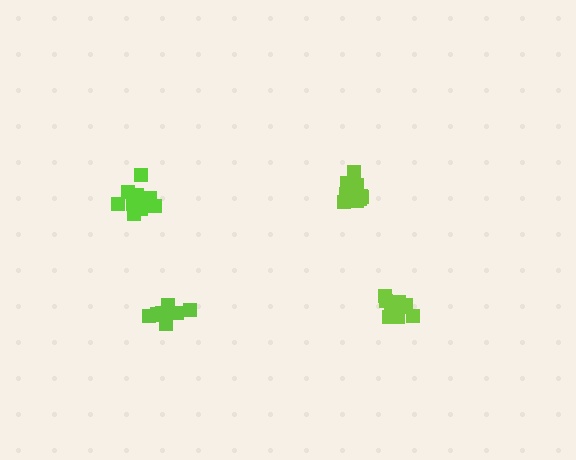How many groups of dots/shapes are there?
There are 4 groups.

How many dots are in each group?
Group 1: 12 dots, Group 2: 9 dots, Group 3: 9 dots, Group 4: 12 dots (42 total).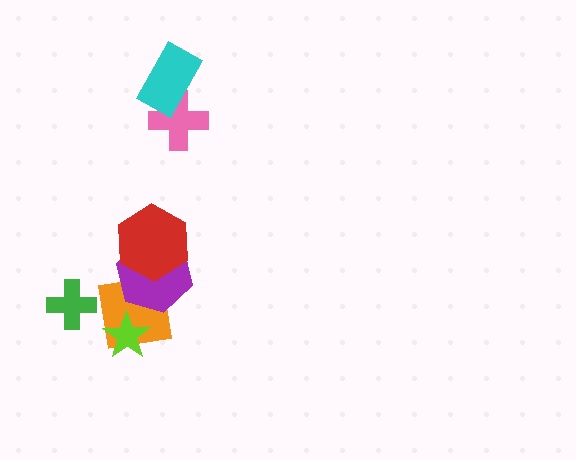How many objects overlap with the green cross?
0 objects overlap with the green cross.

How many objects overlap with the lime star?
1 object overlaps with the lime star.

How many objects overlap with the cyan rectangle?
1 object overlaps with the cyan rectangle.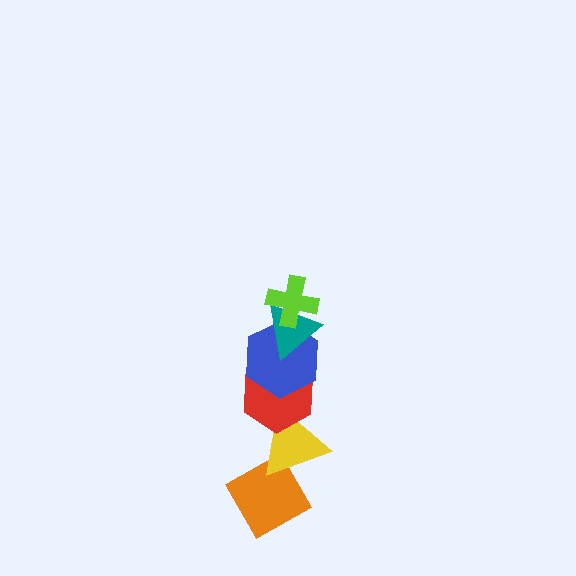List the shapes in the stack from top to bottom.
From top to bottom: the lime cross, the teal triangle, the blue hexagon, the red hexagon, the yellow triangle, the orange diamond.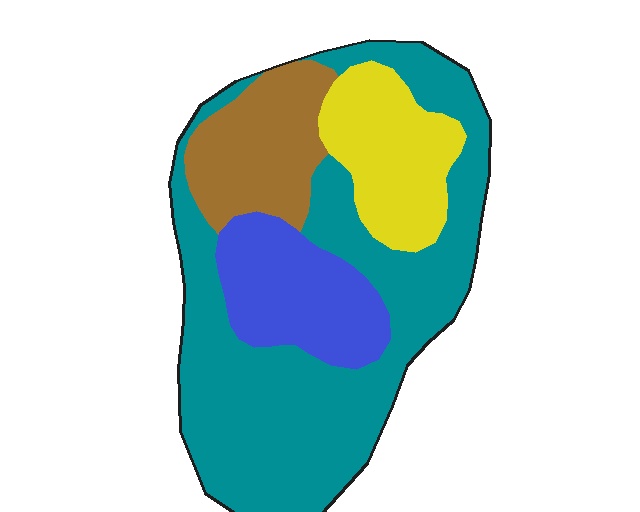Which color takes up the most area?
Teal, at roughly 55%.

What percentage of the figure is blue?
Blue covers 16% of the figure.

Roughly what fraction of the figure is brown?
Brown takes up less than a quarter of the figure.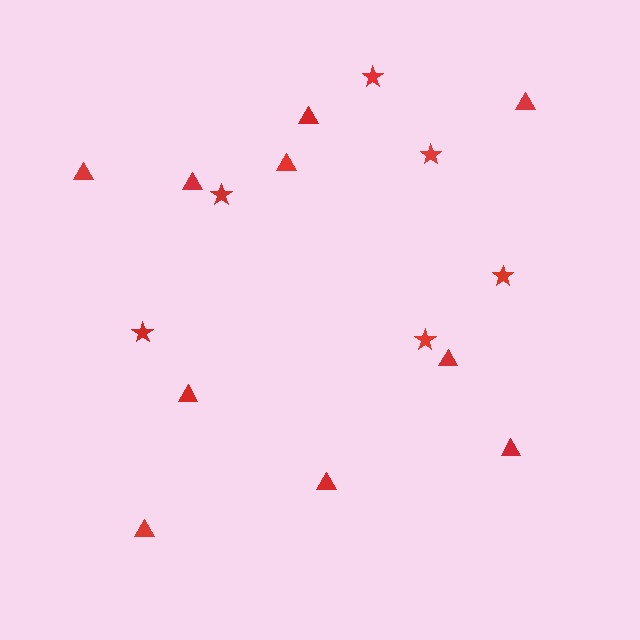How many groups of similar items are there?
There are 2 groups: one group of stars (6) and one group of triangles (10).